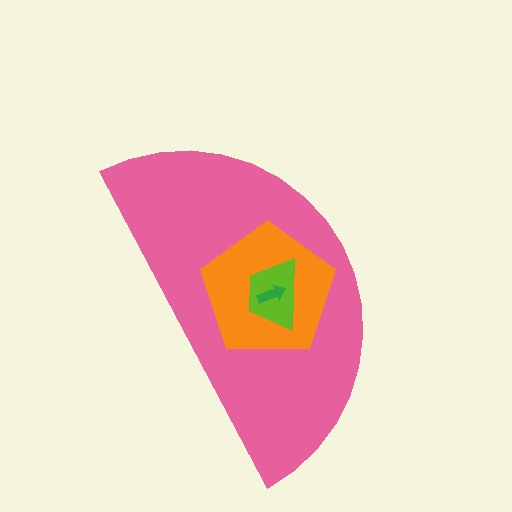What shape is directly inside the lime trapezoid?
The green arrow.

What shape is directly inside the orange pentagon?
The lime trapezoid.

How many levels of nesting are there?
4.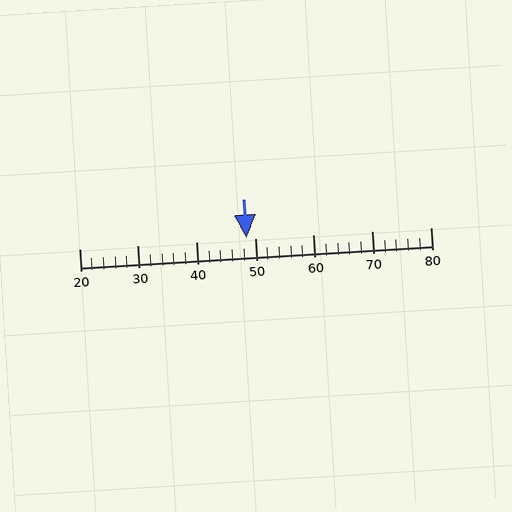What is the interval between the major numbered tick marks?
The major tick marks are spaced 10 units apart.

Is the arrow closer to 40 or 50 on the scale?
The arrow is closer to 50.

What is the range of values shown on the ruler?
The ruler shows values from 20 to 80.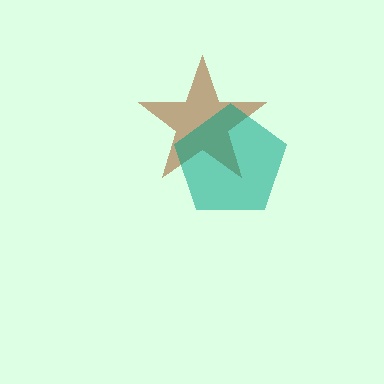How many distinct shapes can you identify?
There are 2 distinct shapes: a brown star, a teal pentagon.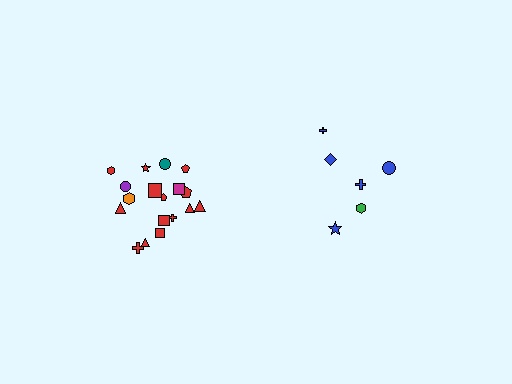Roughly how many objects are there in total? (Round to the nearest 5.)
Roughly 25 objects in total.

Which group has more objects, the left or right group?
The left group.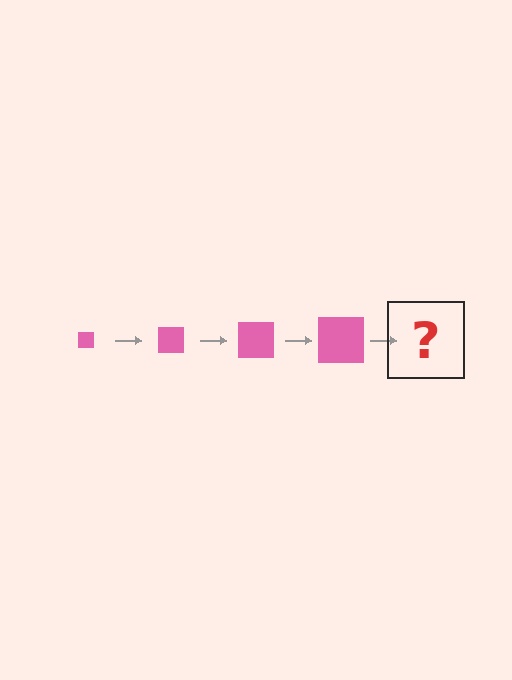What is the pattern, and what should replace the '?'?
The pattern is that the square gets progressively larger each step. The '?' should be a pink square, larger than the previous one.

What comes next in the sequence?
The next element should be a pink square, larger than the previous one.